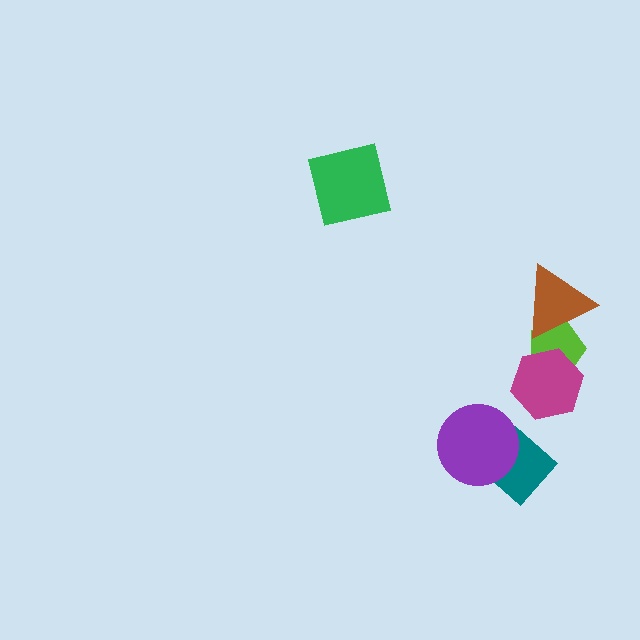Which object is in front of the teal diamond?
The purple circle is in front of the teal diamond.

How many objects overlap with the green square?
0 objects overlap with the green square.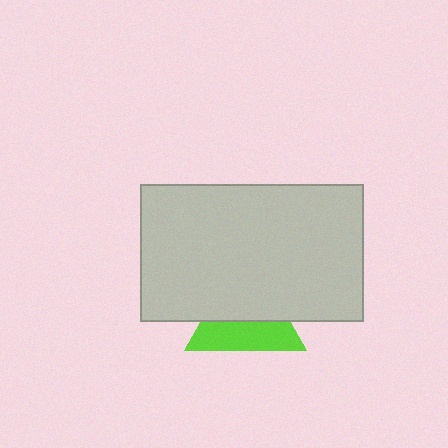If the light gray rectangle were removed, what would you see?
You would see the complete lime triangle.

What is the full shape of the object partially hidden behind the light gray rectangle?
The partially hidden object is a lime triangle.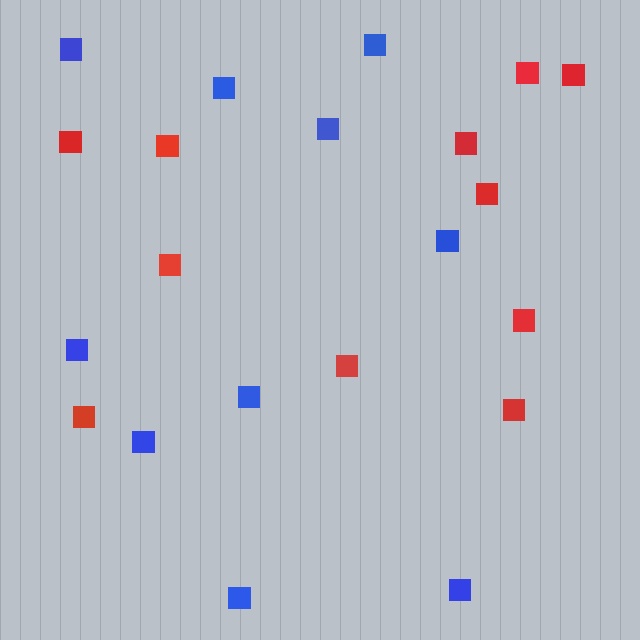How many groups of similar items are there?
There are 2 groups: one group of blue squares (10) and one group of red squares (11).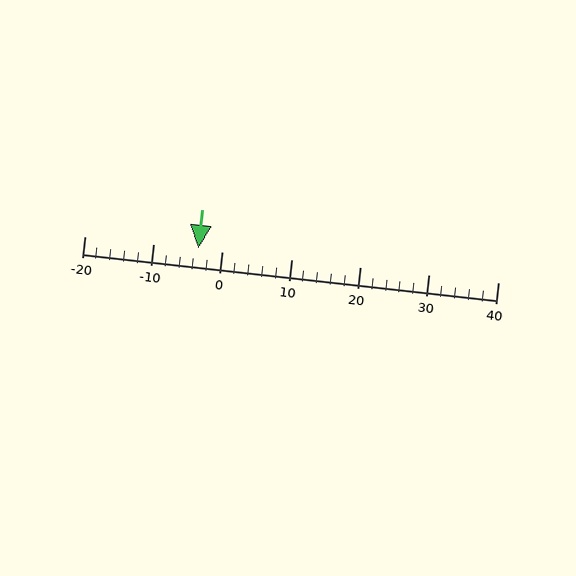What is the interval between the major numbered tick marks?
The major tick marks are spaced 10 units apart.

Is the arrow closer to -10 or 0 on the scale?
The arrow is closer to 0.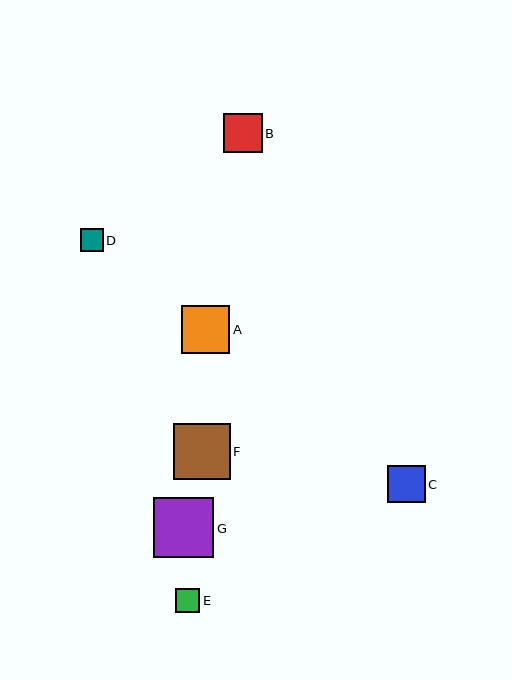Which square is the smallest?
Square D is the smallest with a size of approximately 23 pixels.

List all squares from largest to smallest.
From largest to smallest: G, F, A, B, C, E, D.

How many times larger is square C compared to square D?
Square C is approximately 1.6 times the size of square D.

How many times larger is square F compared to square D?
Square F is approximately 2.5 times the size of square D.